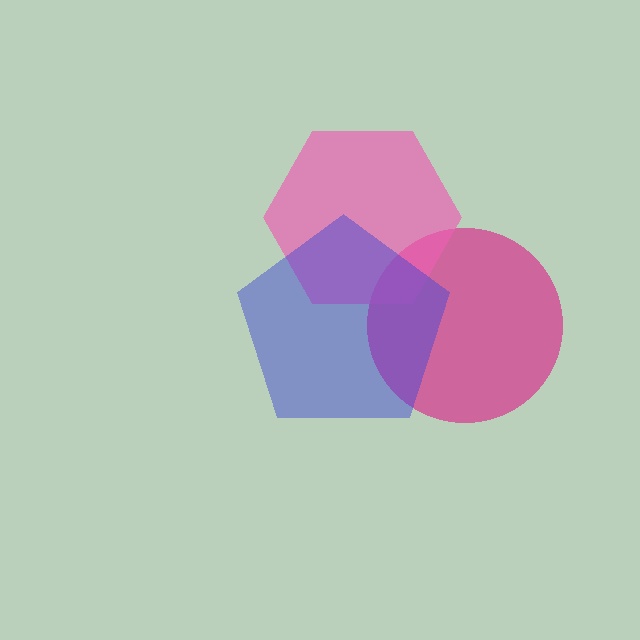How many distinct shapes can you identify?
There are 3 distinct shapes: a magenta circle, a pink hexagon, a blue pentagon.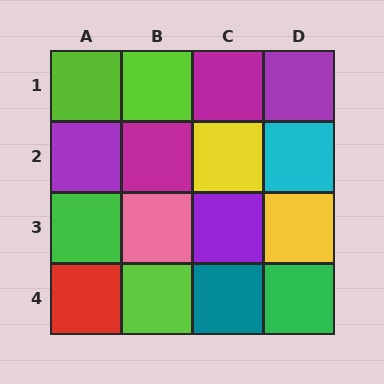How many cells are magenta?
2 cells are magenta.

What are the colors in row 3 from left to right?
Green, pink, purple, yellow.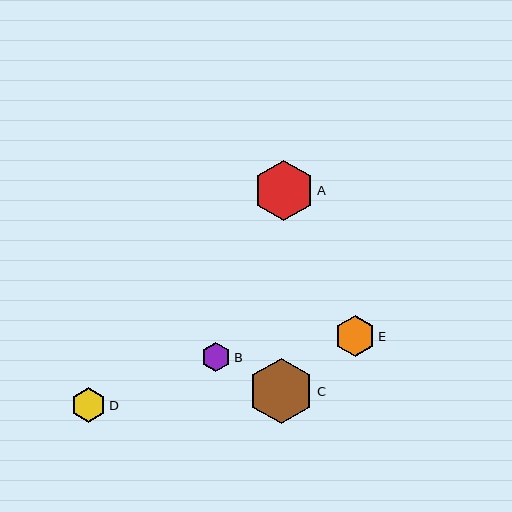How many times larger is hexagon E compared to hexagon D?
Hexagon E is approximately 1.2 times the size of hexagon D.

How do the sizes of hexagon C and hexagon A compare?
Hexagon C and hexagon A are approximately the same size.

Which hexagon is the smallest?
Hexagon B is the smallest with a size of approximately 29 pixels.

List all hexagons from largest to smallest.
From largest to smallest: C, A, E, D, B.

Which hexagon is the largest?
Hexagon C is the largest with a size of approximately 65 pixels.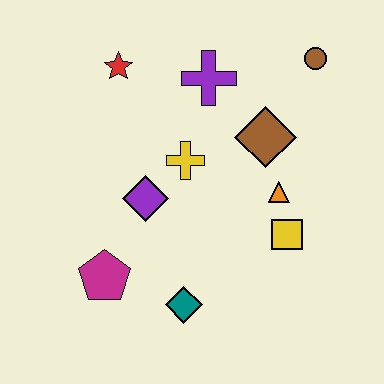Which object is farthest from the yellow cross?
The brown circle is farthest from the yellow cross.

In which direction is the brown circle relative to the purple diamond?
The brown circle is to the right of the purple diamond.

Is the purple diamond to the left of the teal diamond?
Yes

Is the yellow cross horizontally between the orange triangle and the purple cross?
No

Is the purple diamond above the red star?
No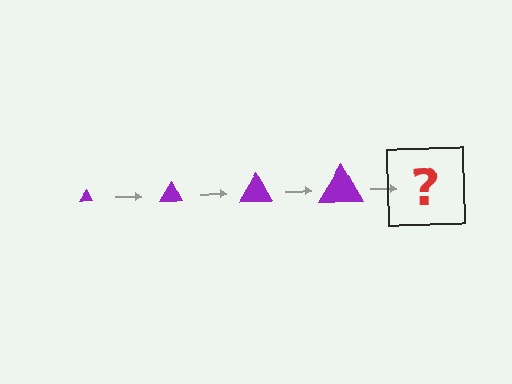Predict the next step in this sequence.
The next step is a purple triangle, larger than the previous one.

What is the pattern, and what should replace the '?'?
The pattern is that the triangle gets progressively larger each step. The '?' should be a purple triangle, larger than the previous one.